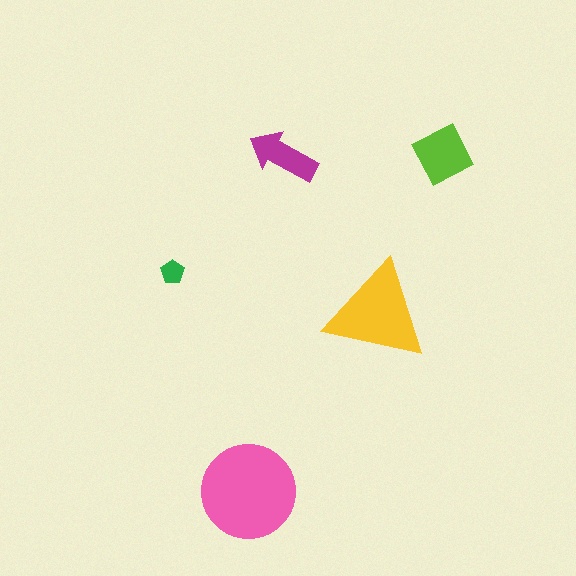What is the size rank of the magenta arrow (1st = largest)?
4th.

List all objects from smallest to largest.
The green pentagon, the magenta arrow, the lime square, the yellow triangle, the pink circle.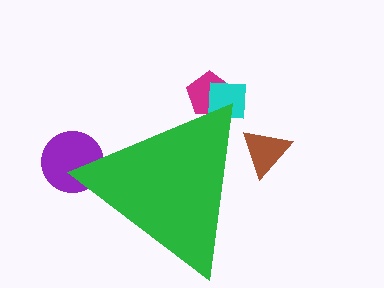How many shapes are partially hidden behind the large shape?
4 shapes are partially hidden.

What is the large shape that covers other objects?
A green triangle.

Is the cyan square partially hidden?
Yes, the cyan square is partially hidden behind the green triangle.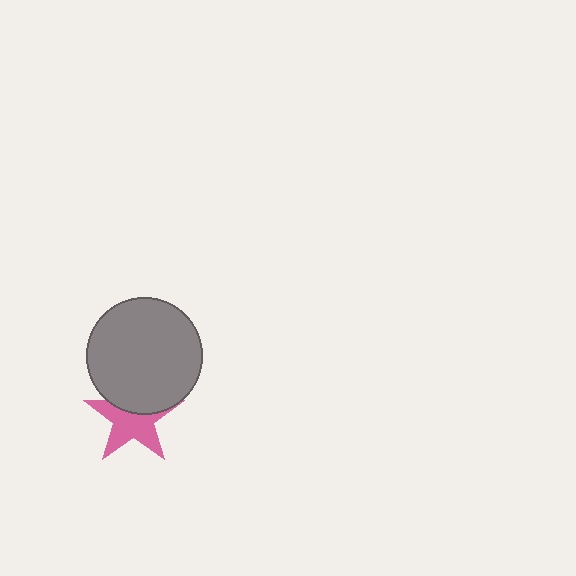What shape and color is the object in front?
The object in front is a gray circle.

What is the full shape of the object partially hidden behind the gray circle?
The partially hidden object is a pink star.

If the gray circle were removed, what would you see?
You would see the complete pink star.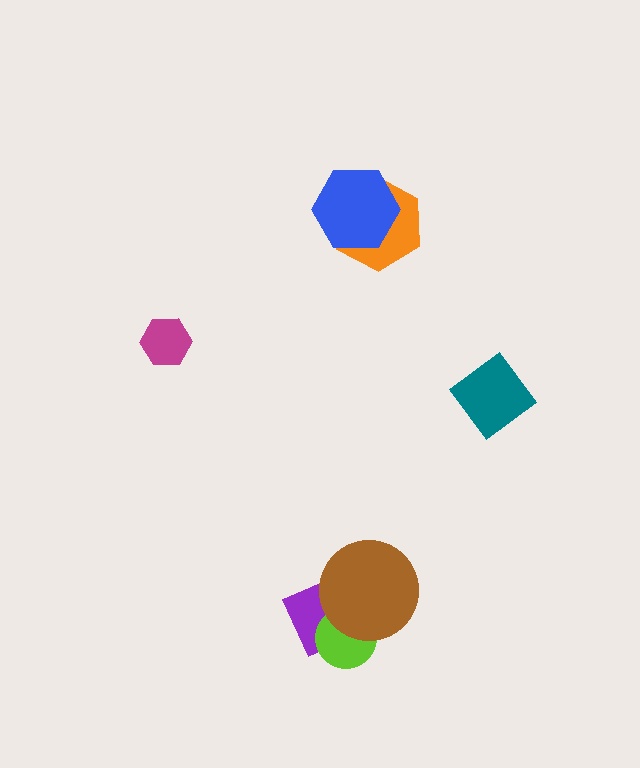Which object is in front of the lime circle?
The brown circle is in front of the lime circle.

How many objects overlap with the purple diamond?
2 objects overlap with the purple diamond.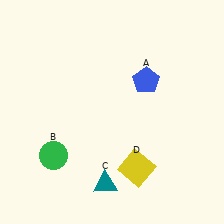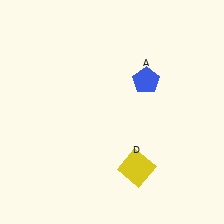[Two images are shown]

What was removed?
The green circle (B), the teal triangle (C) were removed in Image 2.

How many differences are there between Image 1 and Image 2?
There are 2 differences between the two images.